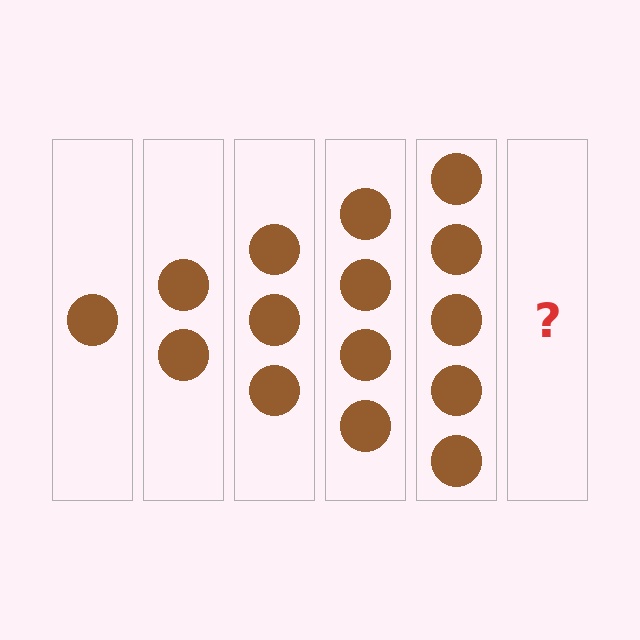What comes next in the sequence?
The next element should be 6 circles.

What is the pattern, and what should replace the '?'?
The pattern is that each step adds one more circle. The '?' should be 6 circles.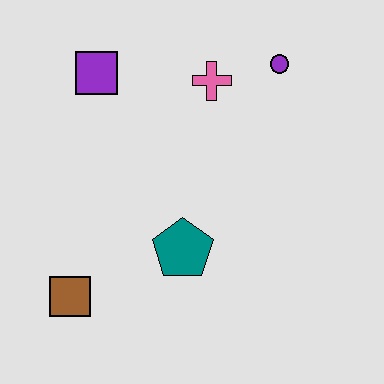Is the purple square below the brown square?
No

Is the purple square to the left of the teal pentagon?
Yes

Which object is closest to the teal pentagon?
The brown square is closest to the teal pentagon.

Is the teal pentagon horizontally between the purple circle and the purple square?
Yes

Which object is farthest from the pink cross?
The brown square is farthest from the pink cross.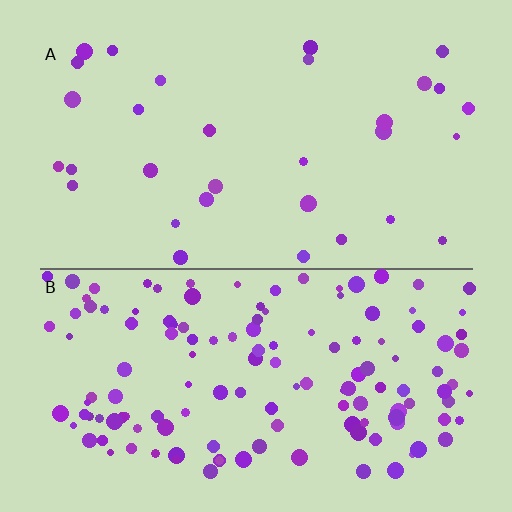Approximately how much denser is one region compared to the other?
Approximately 4.3× — region B over region A.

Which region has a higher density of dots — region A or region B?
B (the bottom).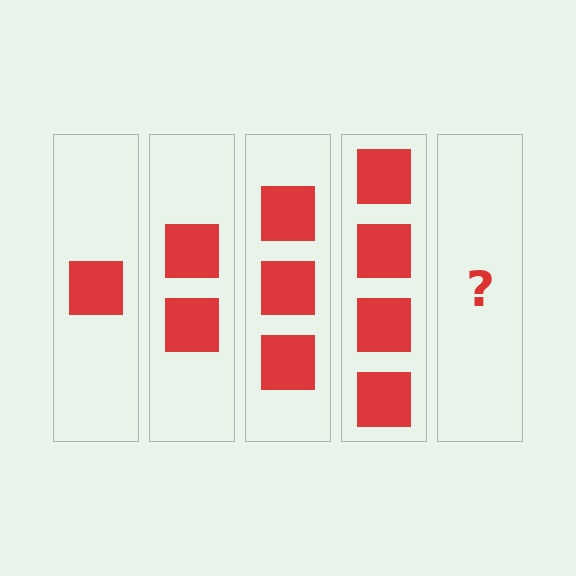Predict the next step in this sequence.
The next step is 5 squares.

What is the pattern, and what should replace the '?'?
The pattern is that each step adds one more square. The '?' should be 5 squares.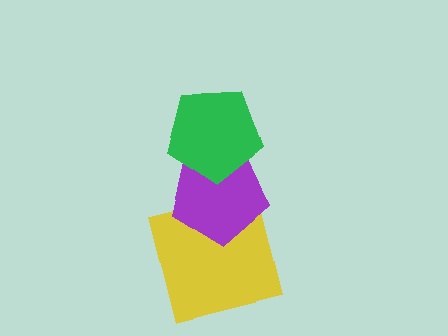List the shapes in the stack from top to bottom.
From top to bottom: the green pentagon, the purple pentagon, the yellow square.